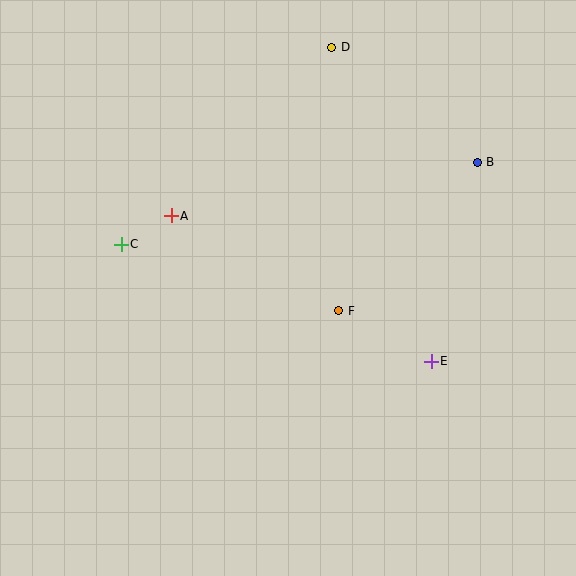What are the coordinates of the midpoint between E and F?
The midpoint between E and F is at (385, 336).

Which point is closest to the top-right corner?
Point B is closest to the top-right corner.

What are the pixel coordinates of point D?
Point D is at (332, 48).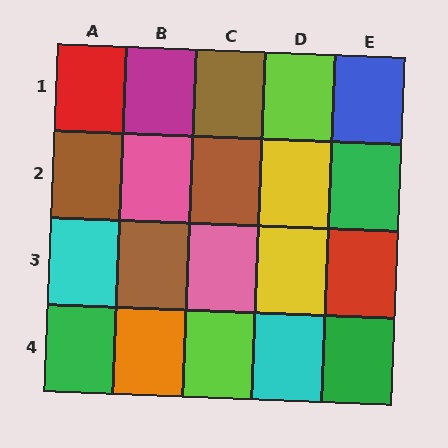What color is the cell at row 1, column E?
Blue.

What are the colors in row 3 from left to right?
Cyan, brown, pink, yellow, red.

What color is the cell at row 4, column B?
Orange.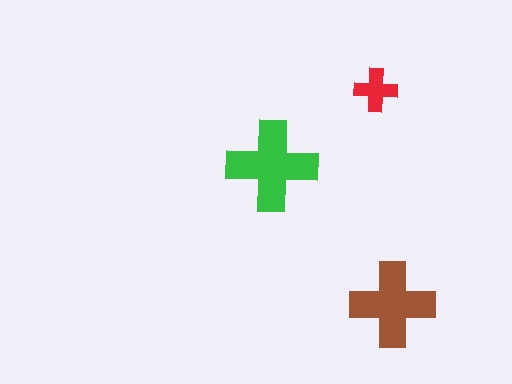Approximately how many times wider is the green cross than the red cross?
About 2 times wider.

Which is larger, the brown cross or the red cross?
The brown one.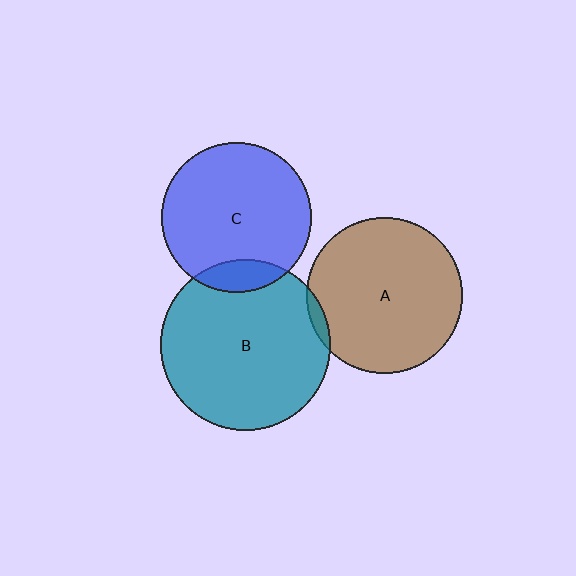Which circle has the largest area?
Circle B (teal).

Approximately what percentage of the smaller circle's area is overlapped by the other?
Approximately 10%.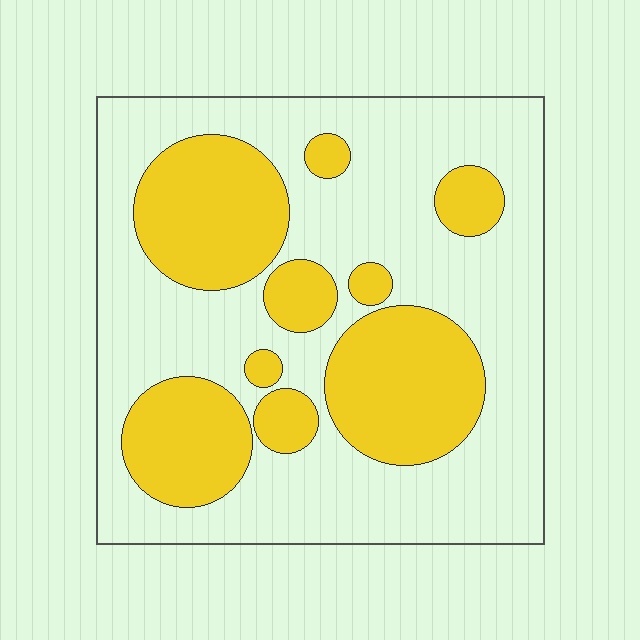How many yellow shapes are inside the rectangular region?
9.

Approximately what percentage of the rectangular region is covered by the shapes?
Approximately 35%.